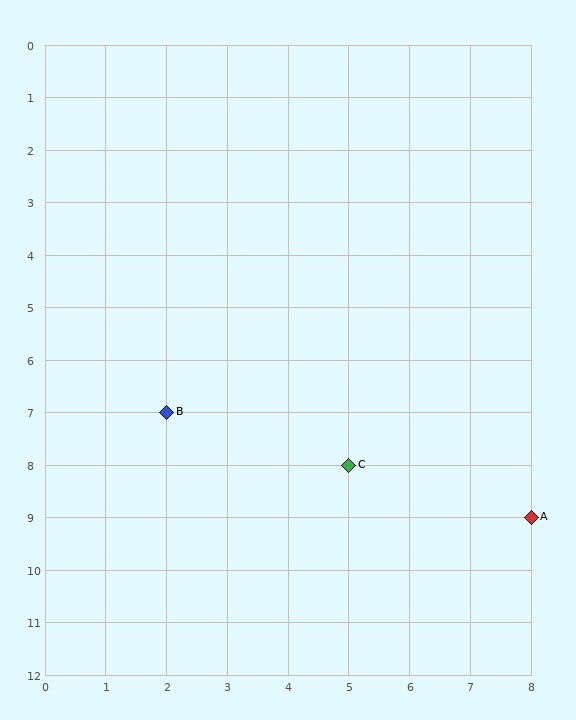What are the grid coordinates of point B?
Point B is at grid coordinates (2, 7).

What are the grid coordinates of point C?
Point C is at grid coordinates (5, 8).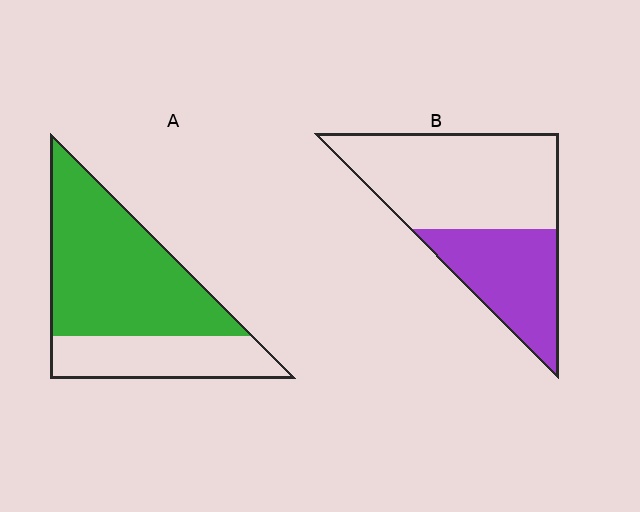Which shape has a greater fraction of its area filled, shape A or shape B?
Shape A.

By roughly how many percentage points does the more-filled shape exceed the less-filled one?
By roughly 30 percentage points (A over B).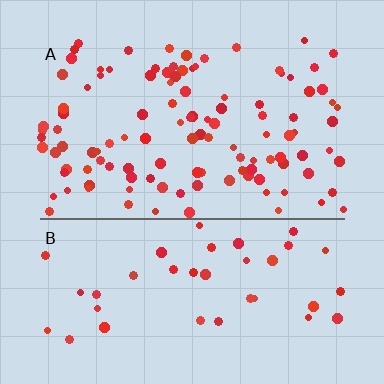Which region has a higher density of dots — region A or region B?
A (the top).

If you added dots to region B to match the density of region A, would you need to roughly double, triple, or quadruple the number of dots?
Approximately triple.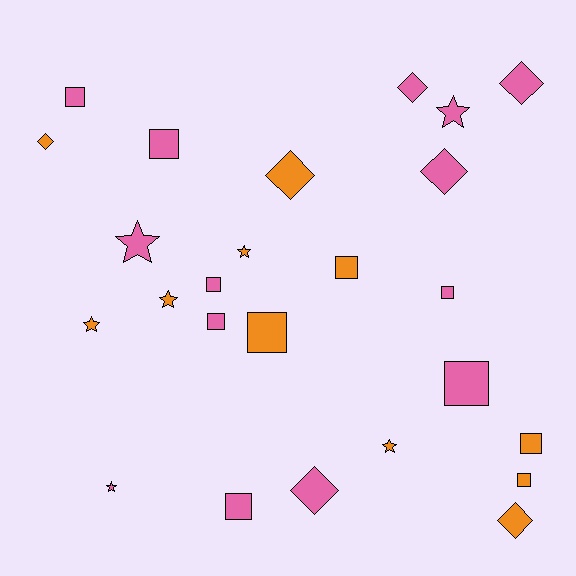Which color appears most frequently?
Pink, with 14 objects.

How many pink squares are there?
There are 7 pink squares.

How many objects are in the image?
There are 25 objects.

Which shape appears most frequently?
Square, with 11 objects.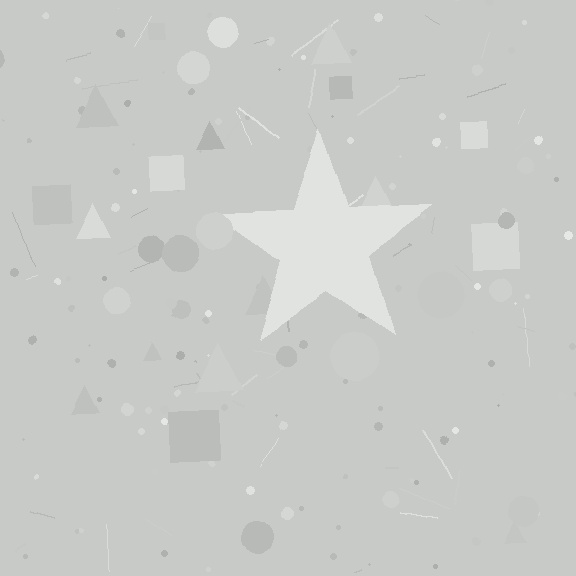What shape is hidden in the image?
A star is hidden in the image.